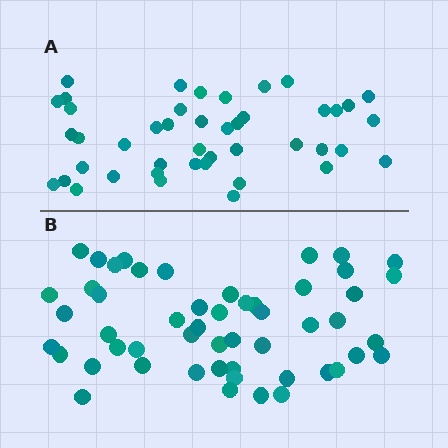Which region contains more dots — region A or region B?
Region B (the bottom region) has more dots.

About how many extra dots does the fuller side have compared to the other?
Region B has roughly 8 or so more dots than region A.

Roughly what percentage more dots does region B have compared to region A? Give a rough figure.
About 20% more.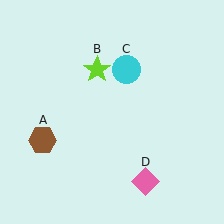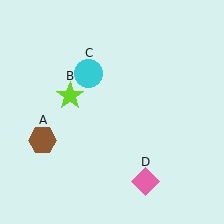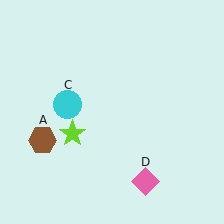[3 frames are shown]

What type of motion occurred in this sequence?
The lime star (object B), cyan circle (object C) rotated counterclockwise around the center of the scene.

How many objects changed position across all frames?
2 objects changed position: lime star (object B), cyan circle (object C).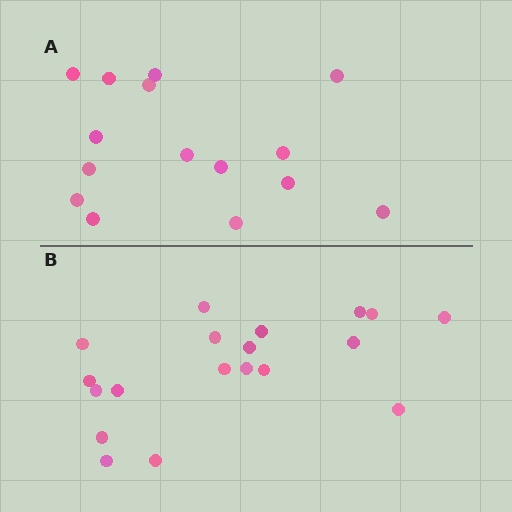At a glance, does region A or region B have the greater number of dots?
Region B (the bottom region) has more dots.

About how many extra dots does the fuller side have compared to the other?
Region B has about 4 more dots than region A.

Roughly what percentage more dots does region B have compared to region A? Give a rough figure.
About 25% more.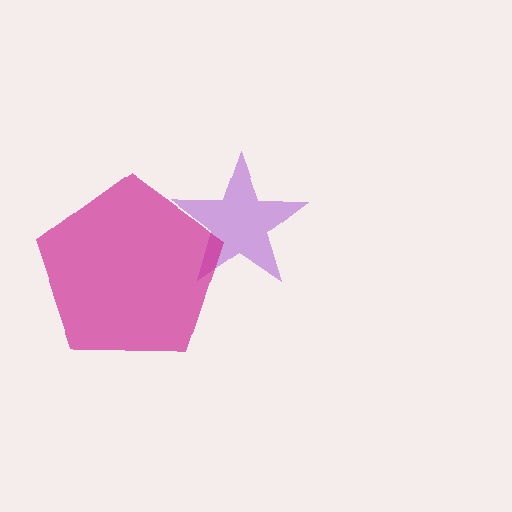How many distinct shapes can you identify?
There are 2 distinct shapes: a purple star, a magenta pentagon.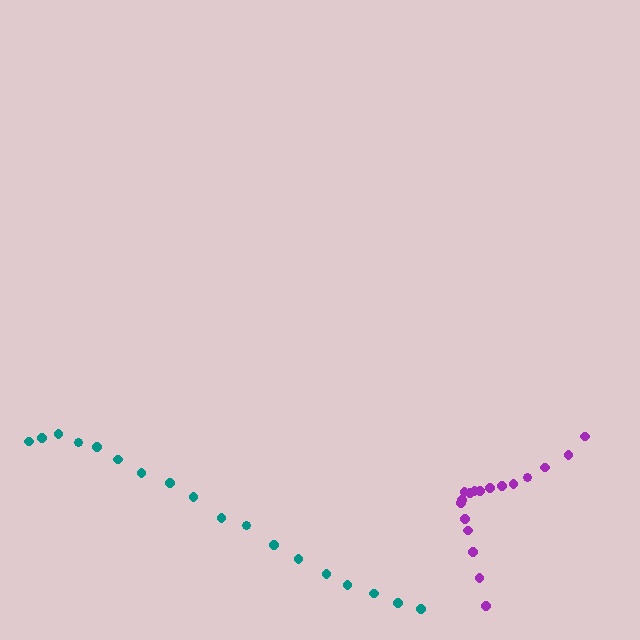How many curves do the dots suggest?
There are 2 distinct paths.